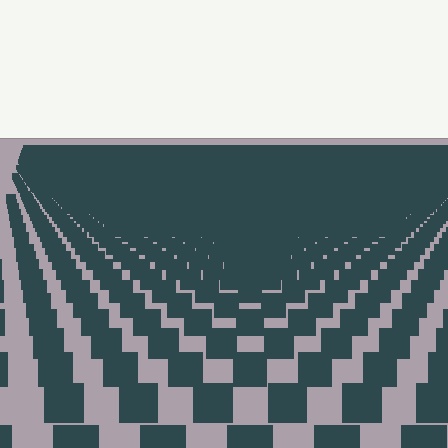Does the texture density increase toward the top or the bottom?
Density increases toward the top.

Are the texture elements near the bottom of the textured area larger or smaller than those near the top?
Larger. Near the bottom, elements are closer to the viewer and appear at a bigger on-screen size.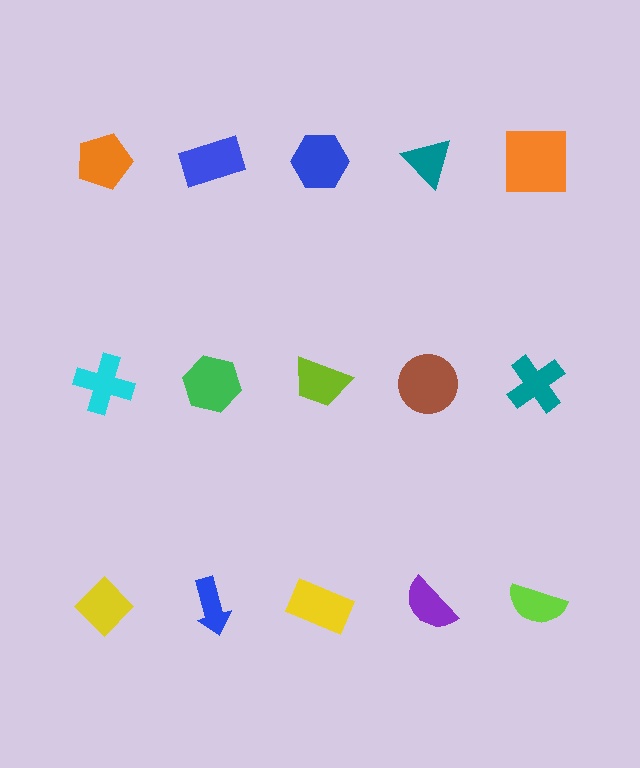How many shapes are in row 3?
5 shapes.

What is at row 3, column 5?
A lime semicircle.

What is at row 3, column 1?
A yellow diamond.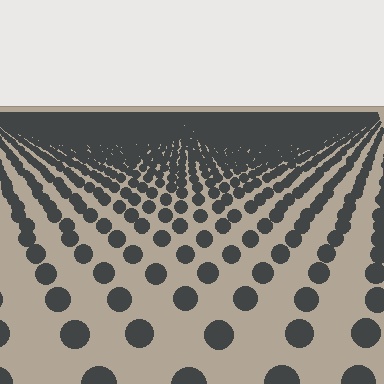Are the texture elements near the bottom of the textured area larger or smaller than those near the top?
Larger. Near the bottom, elements are closer to the viewer and appear at a bigger on-screen size.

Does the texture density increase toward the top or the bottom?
Density increases toward the top.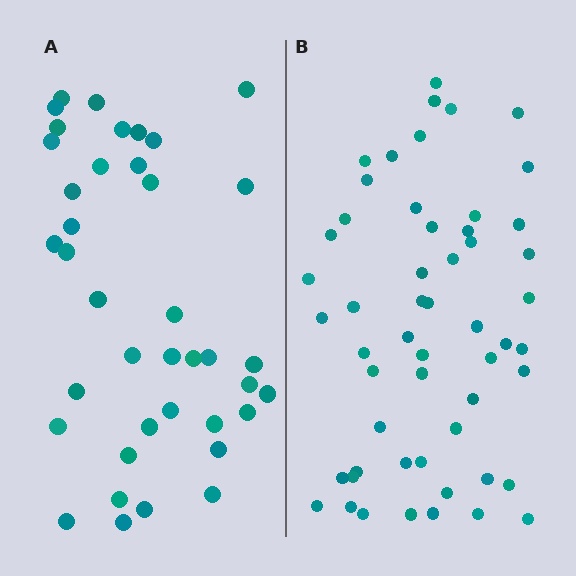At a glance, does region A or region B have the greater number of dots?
Region B (the right region) has more dots.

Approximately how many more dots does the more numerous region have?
Region B has approximately 15 more dots than region A.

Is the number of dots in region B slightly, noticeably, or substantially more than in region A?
Region B has noticeably more, but not dramatically so. The ratio is roughly 1.4 to 1.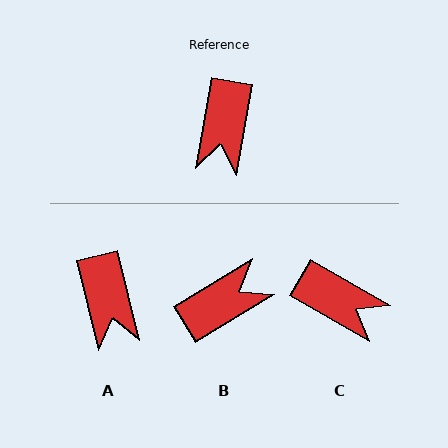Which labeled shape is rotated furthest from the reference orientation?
B, about 131 degrees away.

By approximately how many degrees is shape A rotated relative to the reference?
Approximately 23 degrees counter-clockwise.